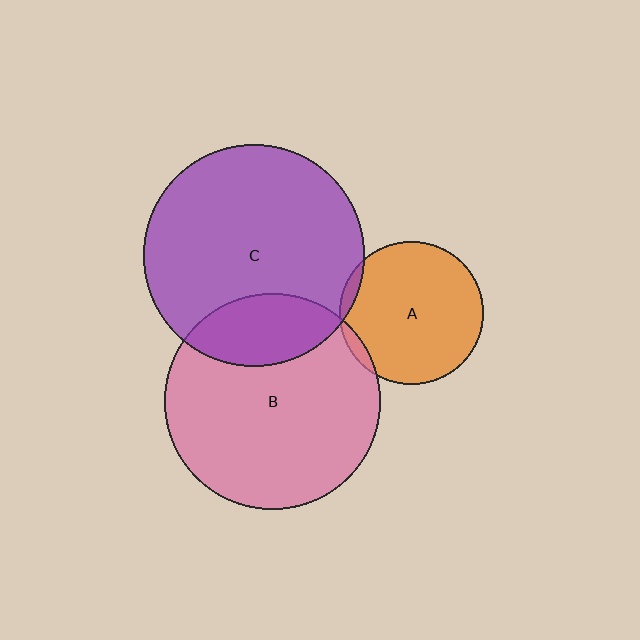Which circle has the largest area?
Circle C (purple).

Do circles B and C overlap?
Yes.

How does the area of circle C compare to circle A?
Approximately 2.4 times.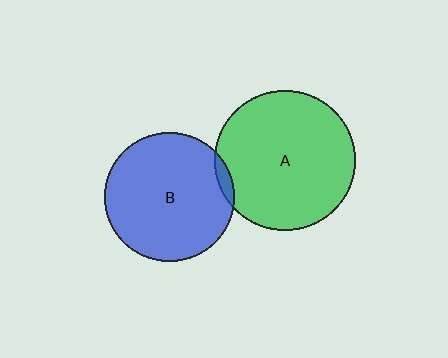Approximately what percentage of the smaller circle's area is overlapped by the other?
Approximately 5%.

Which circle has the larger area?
Circle A (green).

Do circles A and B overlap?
Yes.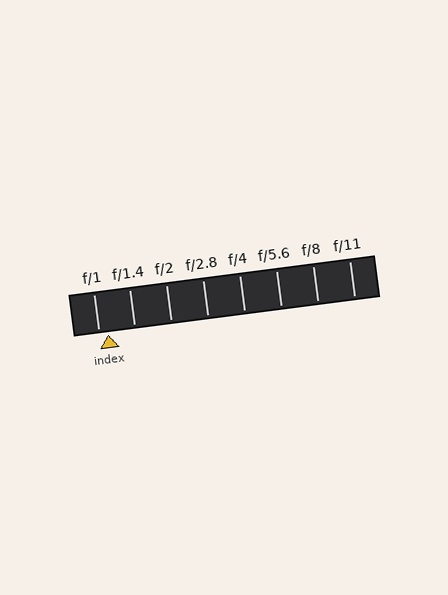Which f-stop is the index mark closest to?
The index mark is closest to f/1.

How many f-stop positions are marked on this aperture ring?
There are 8 f-stop positions marked.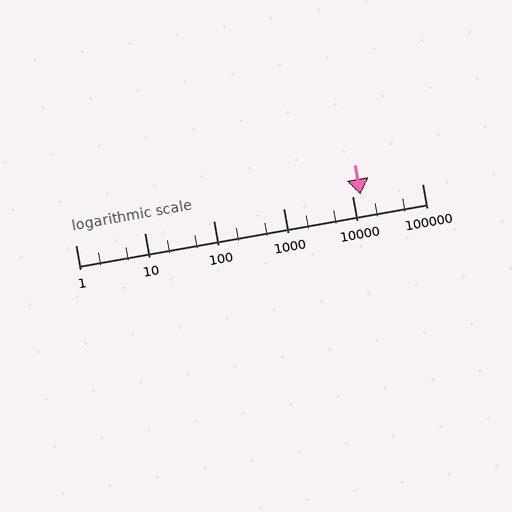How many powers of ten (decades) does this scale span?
The scale spans 5 decades, from 1 to 100000.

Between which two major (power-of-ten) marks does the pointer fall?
The pointer is between 10000 and 100000.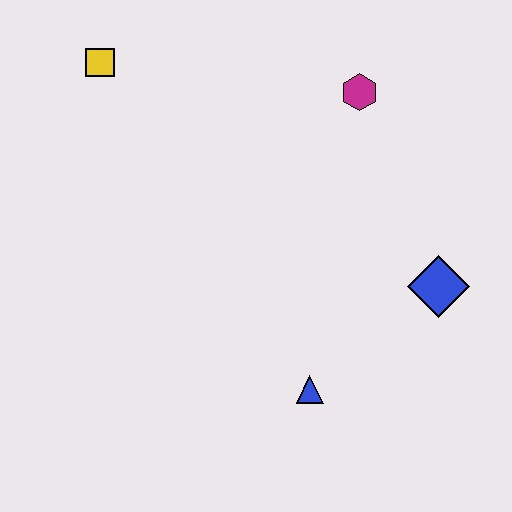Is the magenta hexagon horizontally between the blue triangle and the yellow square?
No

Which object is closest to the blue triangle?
The blue diamond is closest to the blue triangle.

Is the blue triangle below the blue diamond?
Yes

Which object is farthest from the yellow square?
The blue diamond is farthest from the yellow square.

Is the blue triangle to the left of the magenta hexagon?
Yes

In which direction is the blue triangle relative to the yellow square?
The blue triangle is below the yellow square.